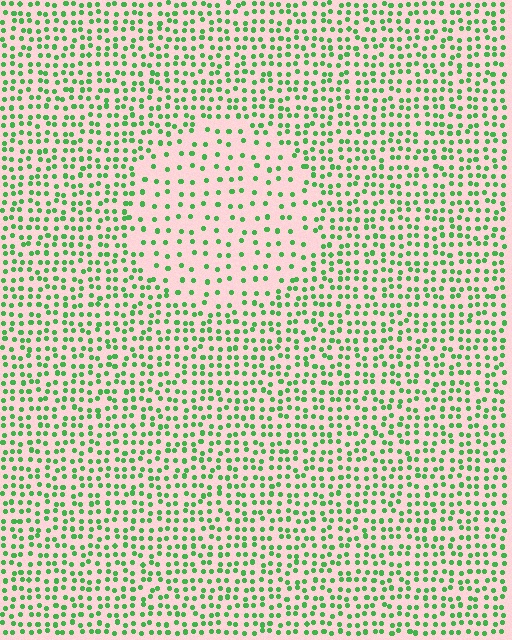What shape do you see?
I see a circle.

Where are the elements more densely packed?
The elements are more densely packed outside the circle boundary.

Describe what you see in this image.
The image contains small green elements arranged at two different densities. A circle-shaped region is visible where the elements are less densely packed than the surrounding area.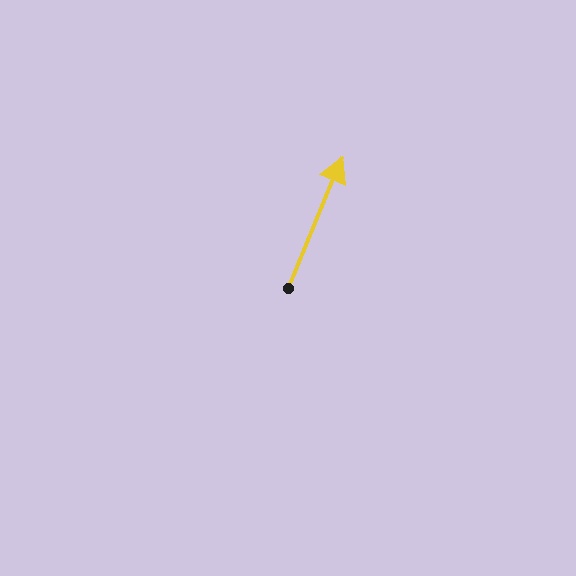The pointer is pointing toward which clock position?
Roughly 1 o'clock.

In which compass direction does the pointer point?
North.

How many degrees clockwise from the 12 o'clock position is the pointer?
Approximately 22 degrees.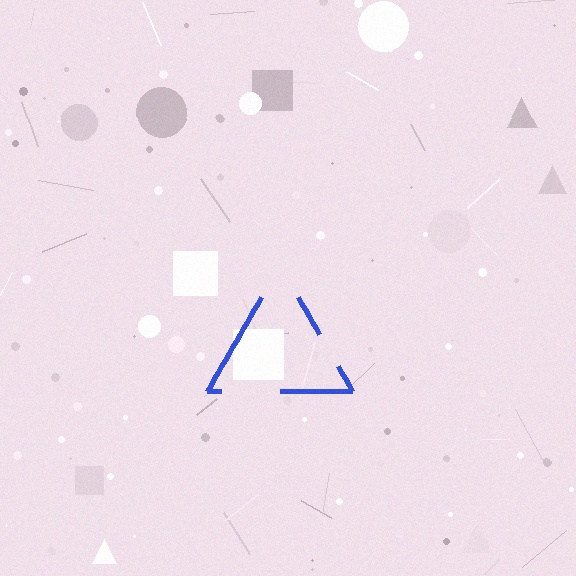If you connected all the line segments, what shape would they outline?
They would outline a triangle.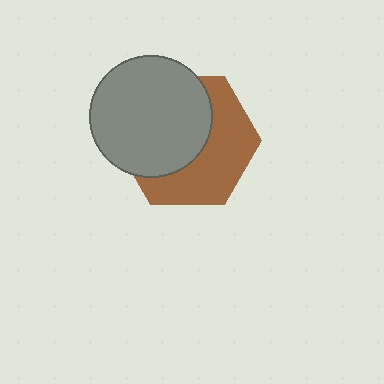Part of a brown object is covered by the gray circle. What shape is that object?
It is a hexagon.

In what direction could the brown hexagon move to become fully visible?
The brown hexagon could move toward the lower-right. That would shift it out from behind the gray circle entirely.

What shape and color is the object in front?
The object in front is a gray circle.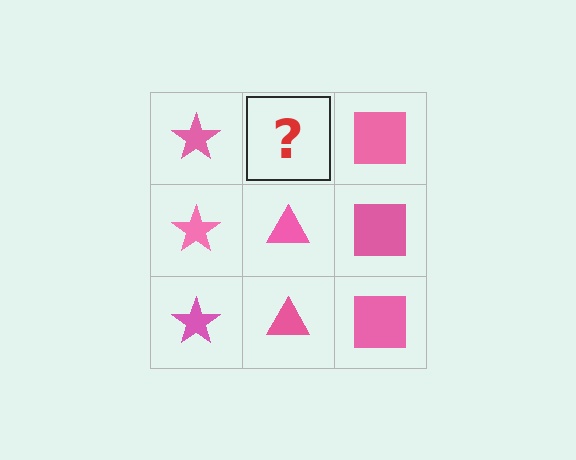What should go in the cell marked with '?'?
The missing cell should contain a pink triangle.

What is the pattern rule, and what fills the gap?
The rule is that each column has a consistent shape. The gap should be filled with a pink triangle.